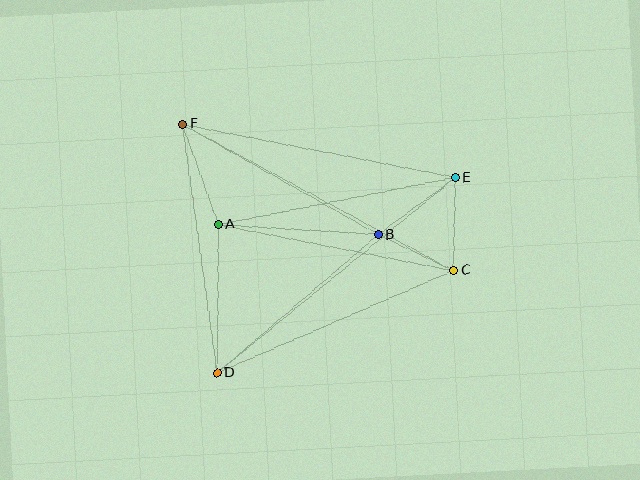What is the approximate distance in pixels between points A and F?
The distance between A and F is approximately 106 pixels.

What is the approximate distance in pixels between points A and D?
The distance between A and D is approximately 148 pixels.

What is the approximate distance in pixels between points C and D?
The distance between C and D is approximately 257 pixels.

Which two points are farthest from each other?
Points D and E are farthest from each other.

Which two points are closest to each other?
Points B and C are closest to each other.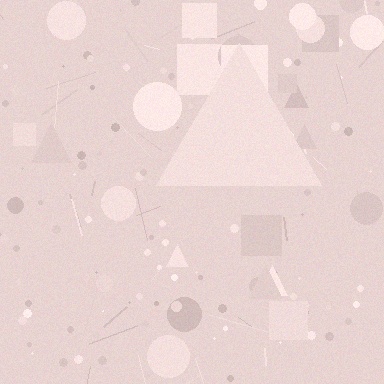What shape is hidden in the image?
A triangle is hidden in the image.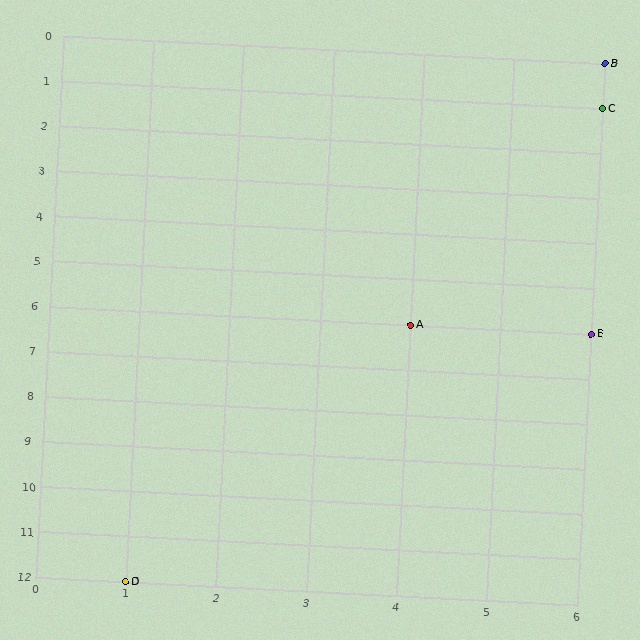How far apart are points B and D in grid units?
Points B and D are 5 columns and 12 rows apart (about 13.0 grid units diagonally).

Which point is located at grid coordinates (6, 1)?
Point C is at (6, 1).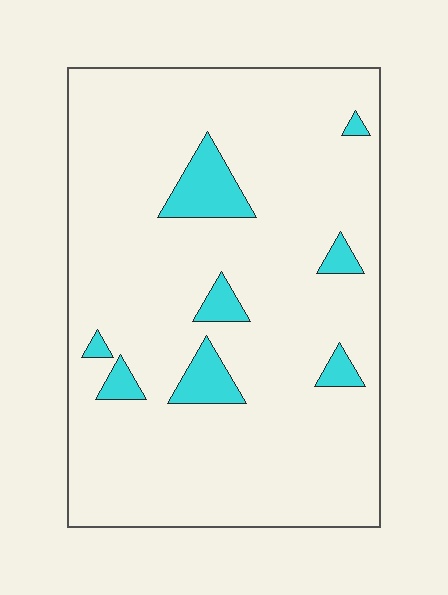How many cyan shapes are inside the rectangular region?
8.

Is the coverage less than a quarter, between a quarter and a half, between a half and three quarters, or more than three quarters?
Less than a quarter.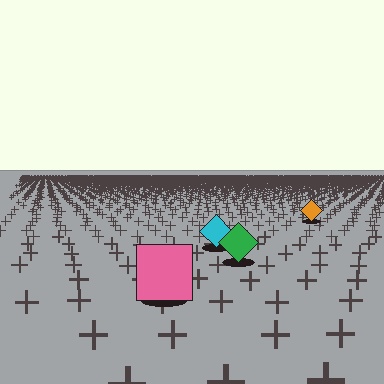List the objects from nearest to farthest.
From nearest to farthest: the pink square, the green diamond, the cyan diamond, the orange diamond.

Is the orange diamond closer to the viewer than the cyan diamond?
No. The cyan diamond is closer — you can tell from the texture gradient: the ground texture is coarser near it.